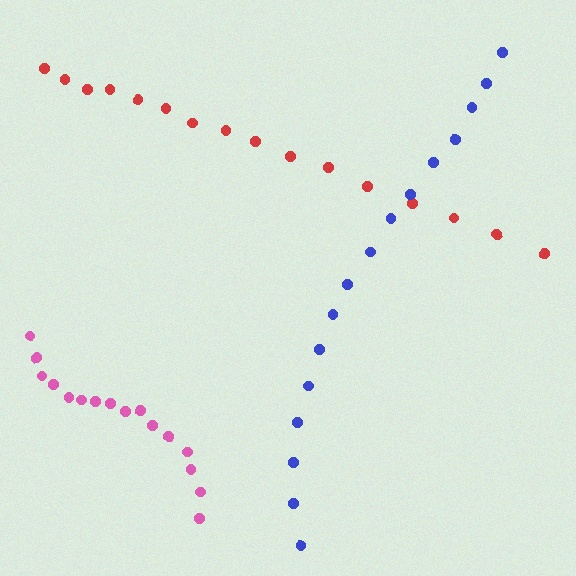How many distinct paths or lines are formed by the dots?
There are 3 distinct paths.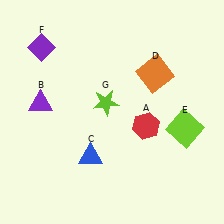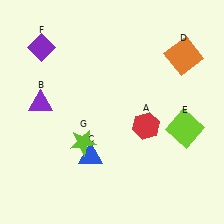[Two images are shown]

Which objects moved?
The objects that moved are: the orange square (D), the lime star (G).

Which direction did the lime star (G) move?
The lime star (G) moved down.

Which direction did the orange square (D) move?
The orange square (D) moved right.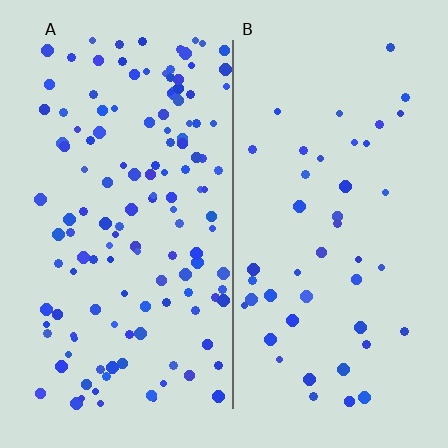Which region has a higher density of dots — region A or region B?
A (the left).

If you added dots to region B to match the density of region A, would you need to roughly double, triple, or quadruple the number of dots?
Approximately triple.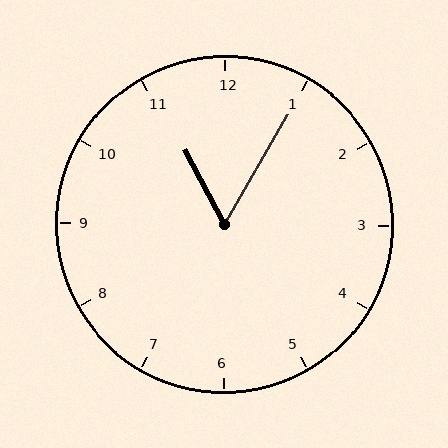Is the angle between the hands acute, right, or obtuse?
It is acute.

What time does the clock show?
11:05.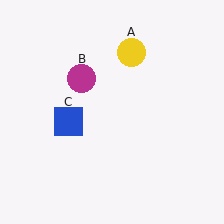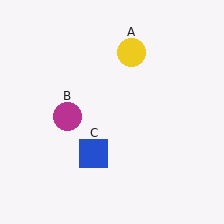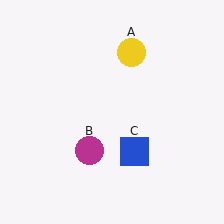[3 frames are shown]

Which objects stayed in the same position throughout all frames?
Yellow circle (object A) remained stationary.